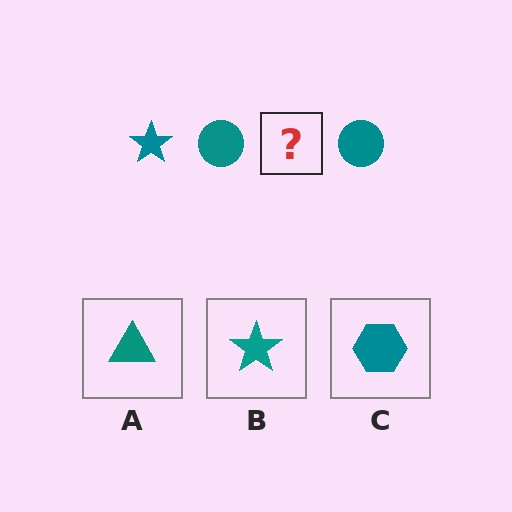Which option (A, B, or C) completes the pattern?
B.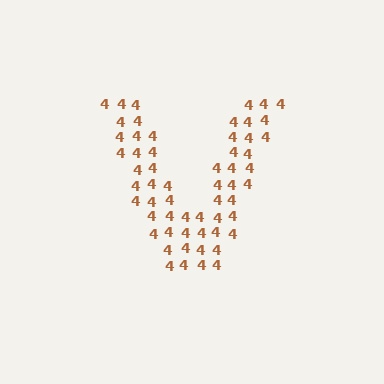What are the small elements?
The small elements are digit 4's.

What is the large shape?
The large shape is the letter V.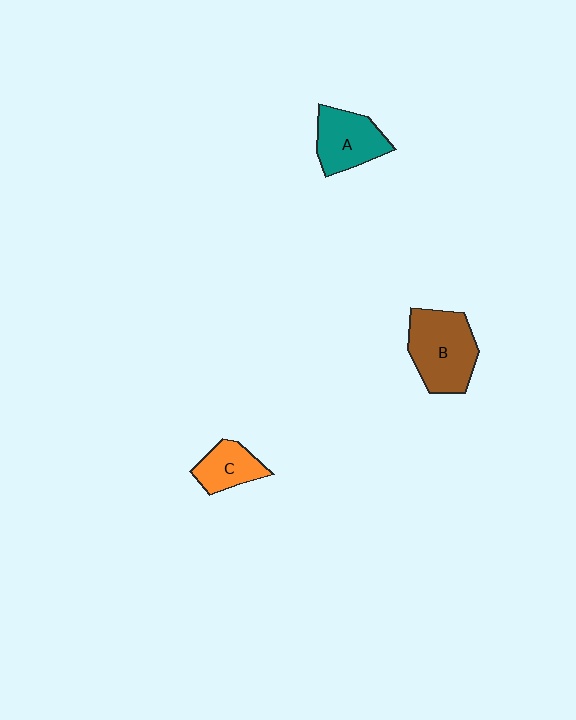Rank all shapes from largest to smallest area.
From largest to smallest: B (brown), A (teal), C (orange).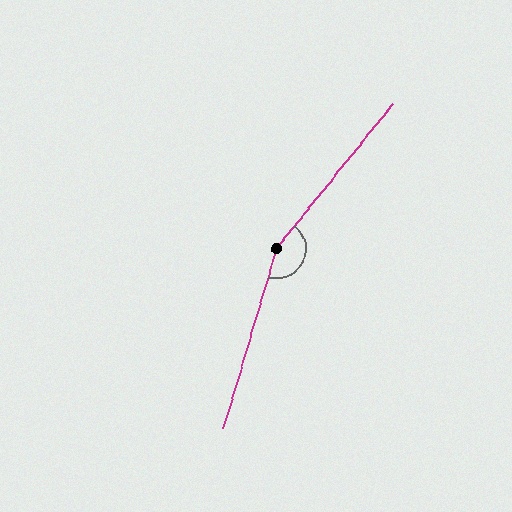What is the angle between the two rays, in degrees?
Approximately 157 degrees.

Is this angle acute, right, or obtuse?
It is obtuse.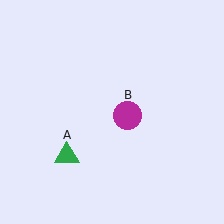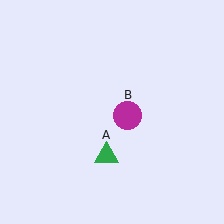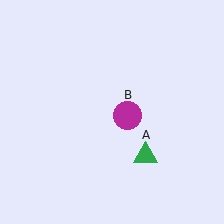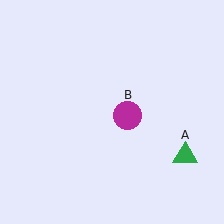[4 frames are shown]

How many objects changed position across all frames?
1 object changed position: green triangle (object A).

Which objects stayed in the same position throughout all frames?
Magenta circle (object B) remained stationary.